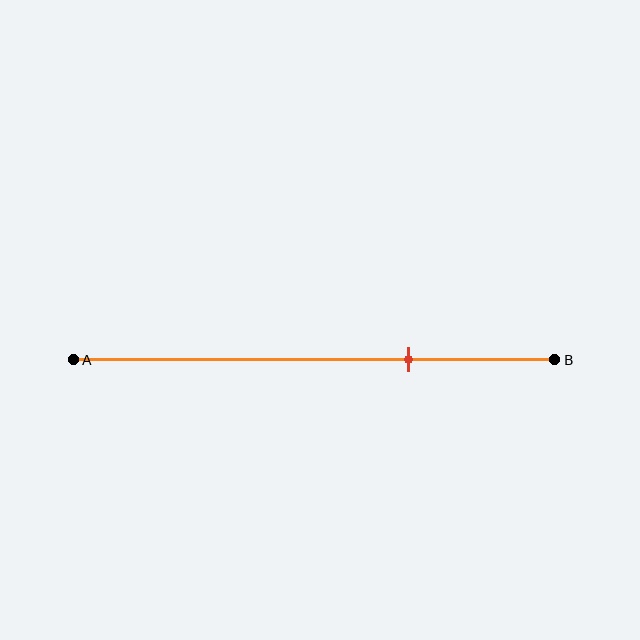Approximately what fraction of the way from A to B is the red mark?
The red mark is approximately 70% of the way from A to B.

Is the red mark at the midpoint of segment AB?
No, the mark is at about 70% from A, not at the 50% midpoint.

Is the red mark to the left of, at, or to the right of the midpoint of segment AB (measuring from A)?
The red mark is to the right of the midpoint of segment AB.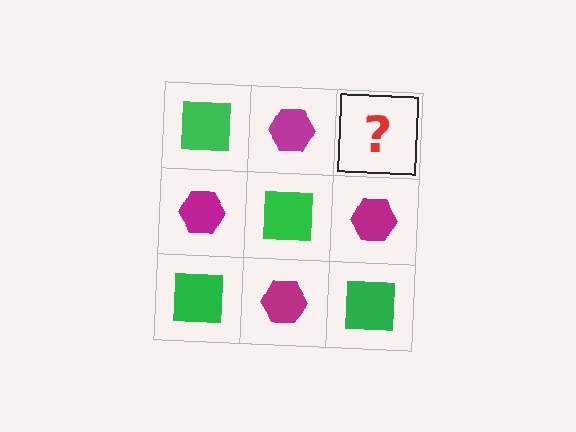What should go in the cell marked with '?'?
The missing cell should contain a green square.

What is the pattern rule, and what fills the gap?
The rule is that it alternates green square and magenta hexagon in a checkerboard pattern. The gap should be filled with a green square.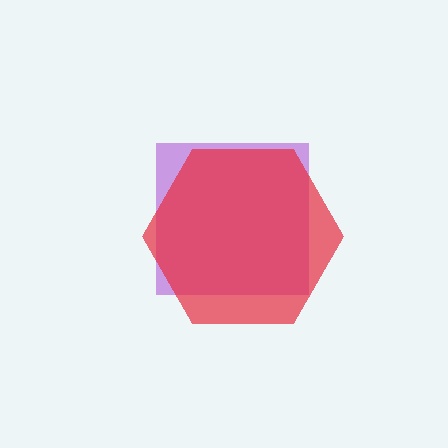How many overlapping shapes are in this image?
There are 2 overlapping shapes in the image.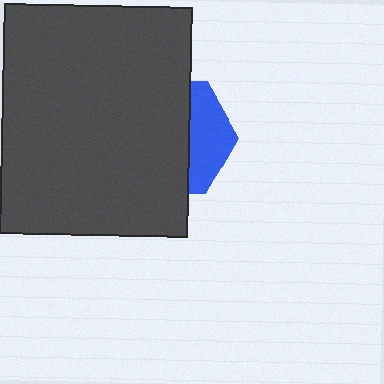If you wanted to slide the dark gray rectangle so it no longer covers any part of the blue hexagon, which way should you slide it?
Slide it left — that is the most direct way to separate the two shapes.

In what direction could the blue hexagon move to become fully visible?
The blue hexagon could move right. That would shift it out from behind the dark gray rectangle entirely.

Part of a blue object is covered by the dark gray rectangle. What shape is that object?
It is a hexagon.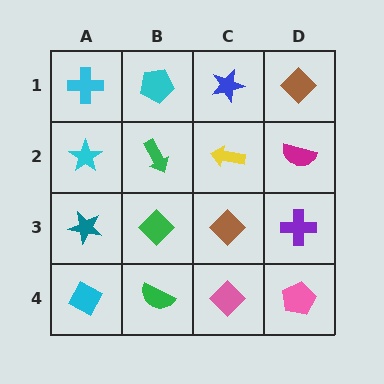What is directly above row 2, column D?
A brown diamond.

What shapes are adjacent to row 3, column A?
A cyan star (row 2, column A), a cyan diamond (row 4, column A), a green diamond (row 3, column B).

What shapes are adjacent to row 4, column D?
A purple cross (row 3, column D), a pink diamond (row 4, column C).